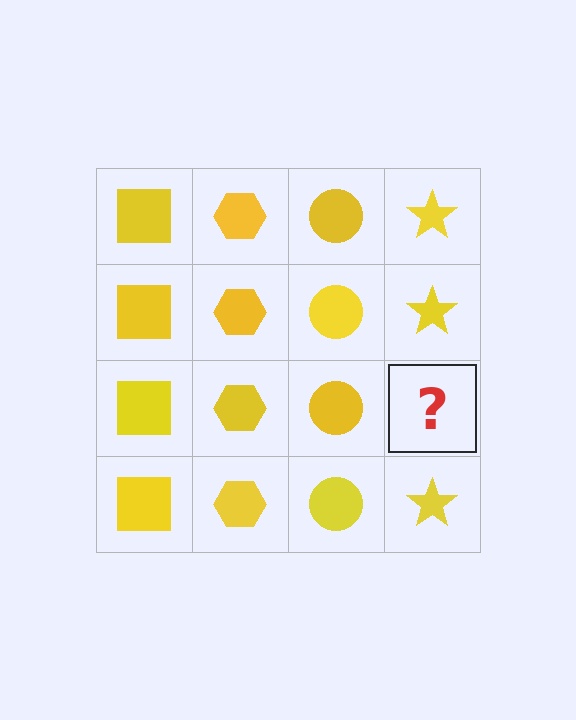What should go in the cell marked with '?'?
The missing cell should contain a yellow star.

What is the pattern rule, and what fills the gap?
The rule is that each column has a consistent shape. The gap should be filled with a yellow star.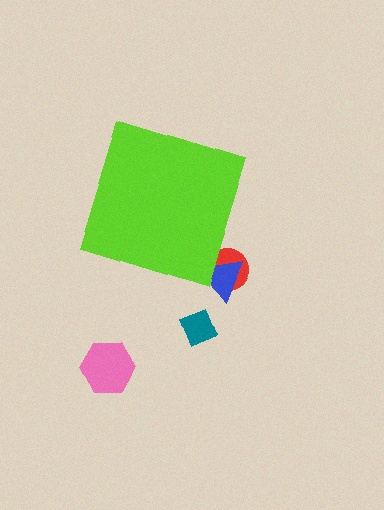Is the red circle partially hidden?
Yes, the red circle is partially hidden behind the lime diamond.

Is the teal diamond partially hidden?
No, the teal diamond is fully visible.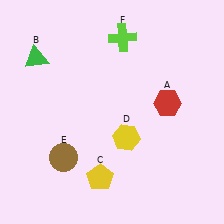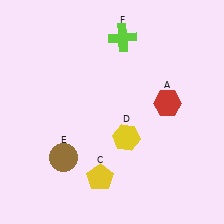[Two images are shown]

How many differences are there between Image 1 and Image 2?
There is 1 difference between the two images.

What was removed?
The green triangle (B) was removed in Image 2.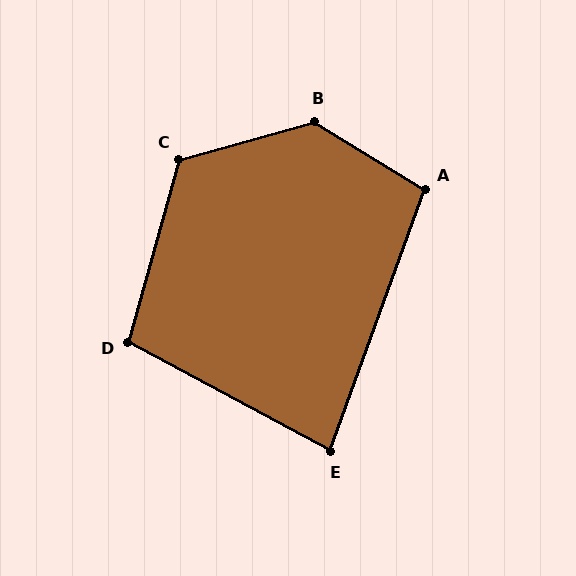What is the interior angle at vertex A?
Approximately 102 degrees (obtuse).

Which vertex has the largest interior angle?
B, at approximately 133 degrees.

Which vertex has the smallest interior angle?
E, at approximately 81 degrees.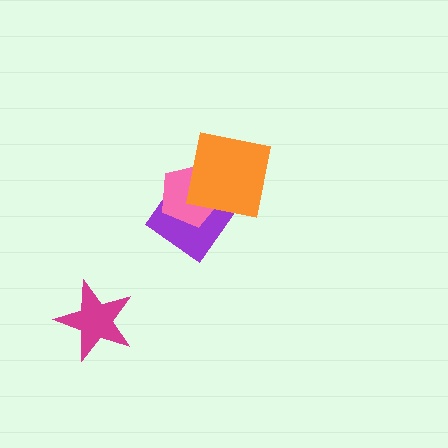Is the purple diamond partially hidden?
Yes, it is partially covered by another shape.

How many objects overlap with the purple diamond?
2 objects overlap with the purple diamond.